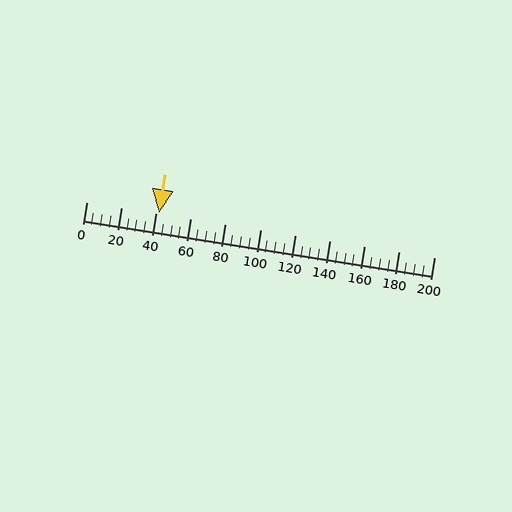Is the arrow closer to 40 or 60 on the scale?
The arrow is closer to 40.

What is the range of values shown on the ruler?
The ruler shows values from 0 to 200.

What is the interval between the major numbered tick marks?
The major tick marks are spaced 20 units apart.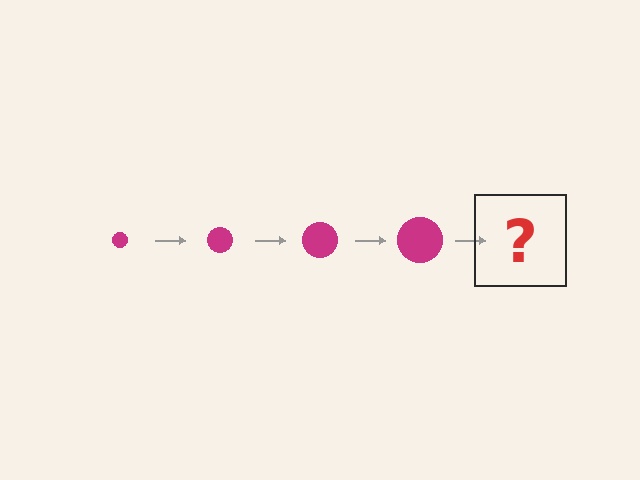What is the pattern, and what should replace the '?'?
The pattern is that the circle gets progressively larger each step. The '?' should be a magenta circle, larger than the previous one.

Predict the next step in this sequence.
The next step is a magenta circle, larger than the previous one.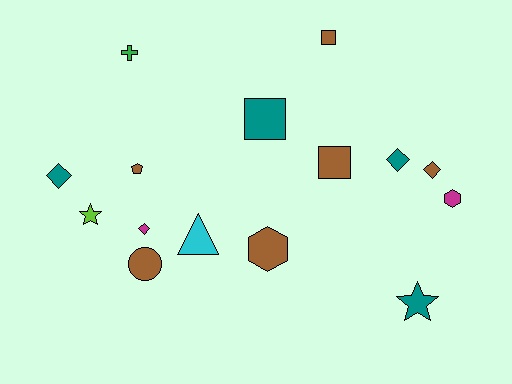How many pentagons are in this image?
There is 1 pentagon.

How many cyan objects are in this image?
There is 1 cyan object.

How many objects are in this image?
There are 15 objects.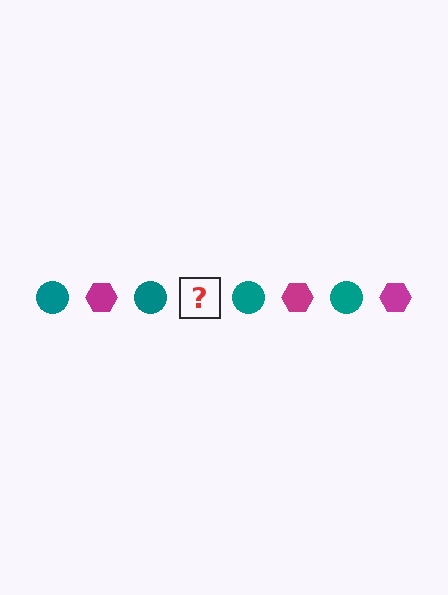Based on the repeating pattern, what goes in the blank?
The blank should be a magenta hexagon.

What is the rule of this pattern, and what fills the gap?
The rule is that the pattern alternates between teal circle and magenta hexagon. The gap should be filled with a magenta hexagon.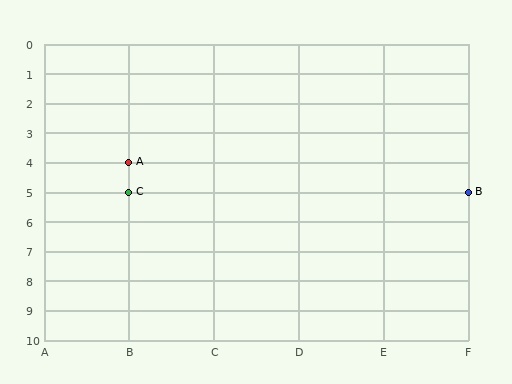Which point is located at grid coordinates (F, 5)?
Point B is at (F, 5).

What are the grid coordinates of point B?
Point B is at grid coordinates (F, 5).